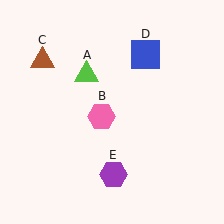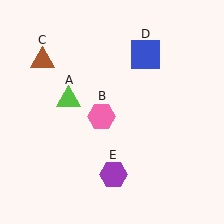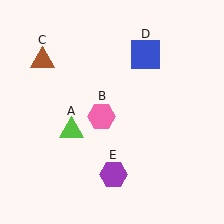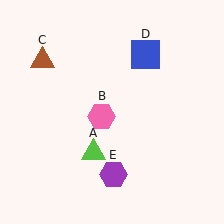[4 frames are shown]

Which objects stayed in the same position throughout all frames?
Pink hexagon (object B) and brown triangle (object C) and blue square (object D) and purple hexagon (object E) remained stationary.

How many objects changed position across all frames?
1 object changed position: lime triangle (object A).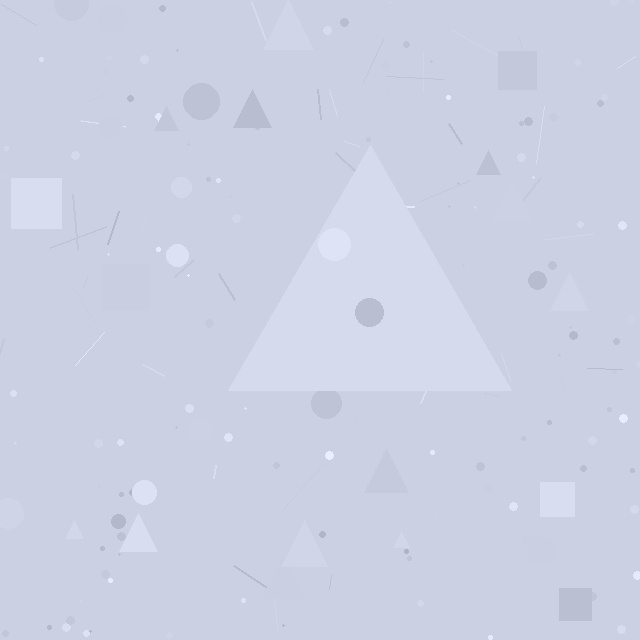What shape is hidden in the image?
A triangle is hidden in the image.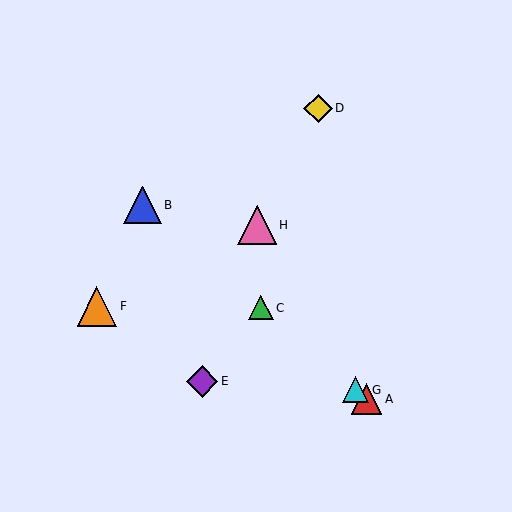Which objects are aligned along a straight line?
Objects A, B, C, G are aligned along a straight line.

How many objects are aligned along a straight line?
4 objects (A, B, C, G) are aligned along a straight line.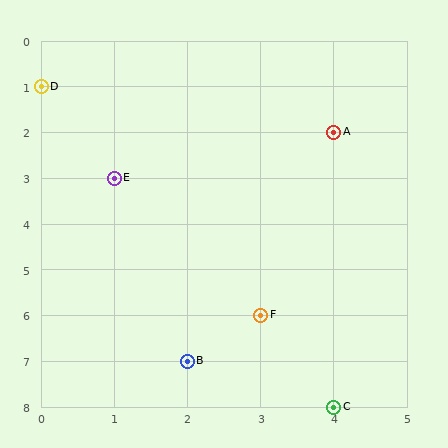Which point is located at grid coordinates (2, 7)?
Point B is at (2, 7).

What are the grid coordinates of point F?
Point F is at grid coordinates (3, 6).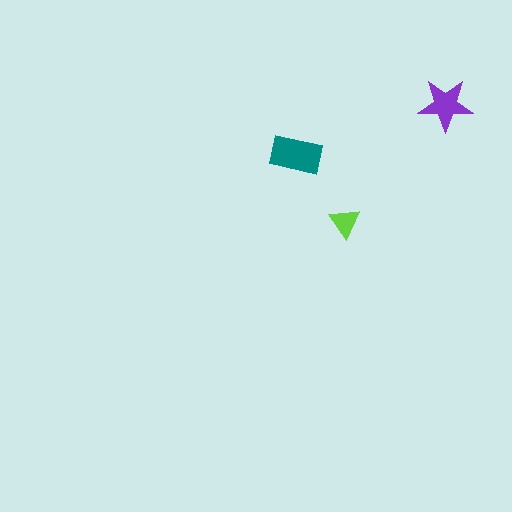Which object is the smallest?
The lime triangle.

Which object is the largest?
The teal rectangle.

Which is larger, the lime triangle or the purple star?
The purple star.